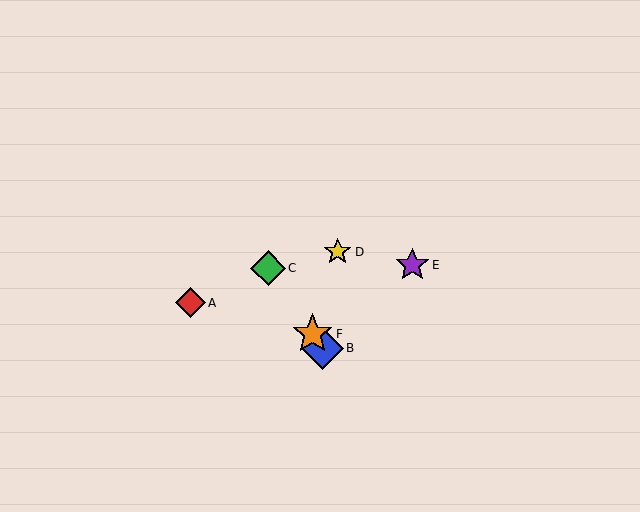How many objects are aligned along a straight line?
3 objects (B, C, F) are aligned along a straight line.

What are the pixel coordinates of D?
Object D is at (338, 252).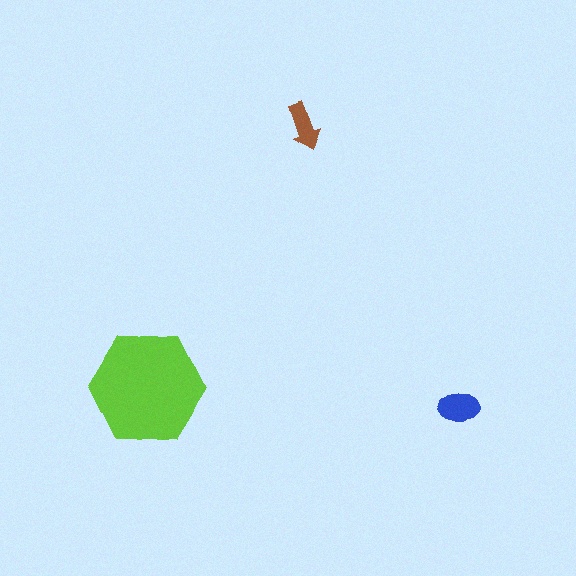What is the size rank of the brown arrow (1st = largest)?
3rd.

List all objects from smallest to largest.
The brown arrow, the blue ellipse, the lime hexagon.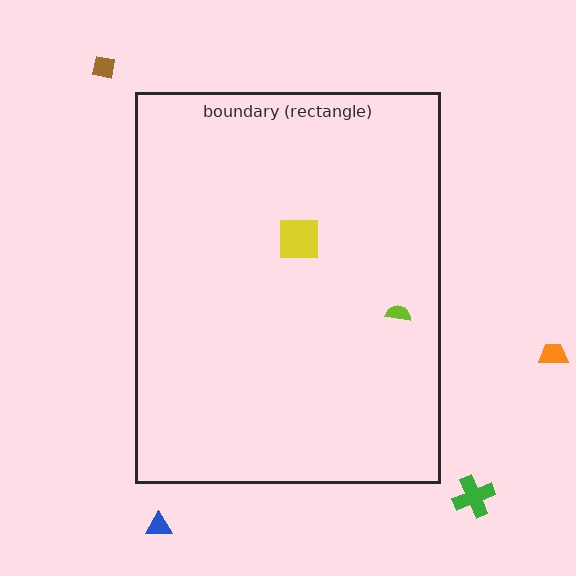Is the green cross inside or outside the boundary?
Outside.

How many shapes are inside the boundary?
2 inside, 4 outside.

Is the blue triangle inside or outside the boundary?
Outside.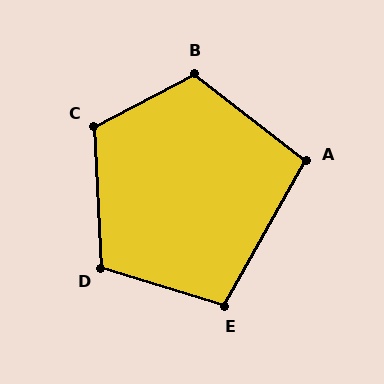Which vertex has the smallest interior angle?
A, at approximately 99 degrees.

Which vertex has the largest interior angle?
B, at approximately 115 degrees.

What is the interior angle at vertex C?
Approximately 115 degrees (obtuse).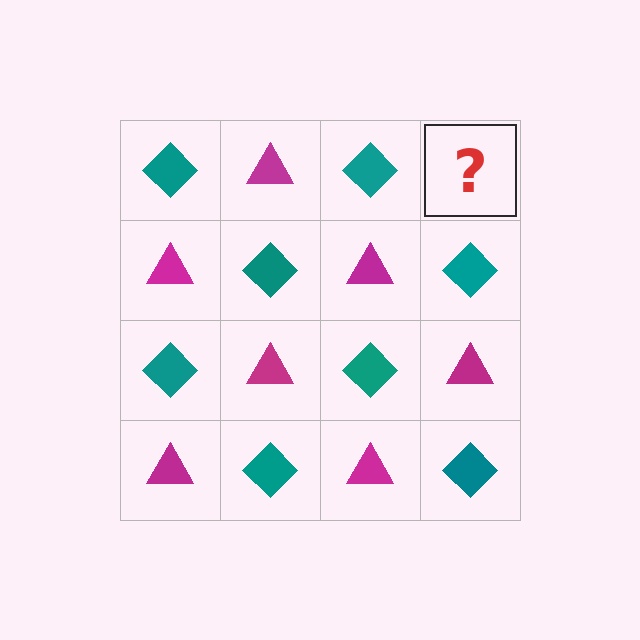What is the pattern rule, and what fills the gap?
The rule is that it alternates teal diamond and magenta triangle in a checkerboard pattern. The gap should be filled with a magenta triangle.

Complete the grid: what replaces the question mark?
The question mark should be replaced with a magenta triangle.